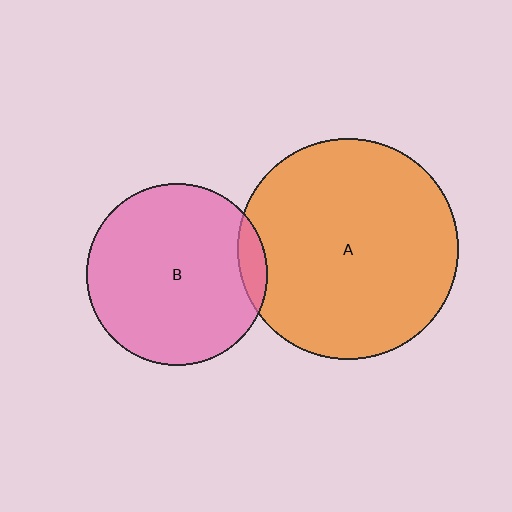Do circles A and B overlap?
Yes.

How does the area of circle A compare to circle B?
Approximately 1.5 times.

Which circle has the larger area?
Circle A (orange).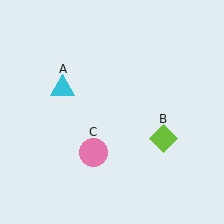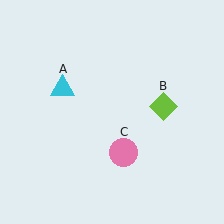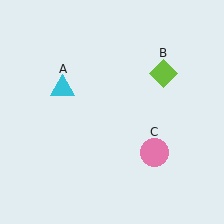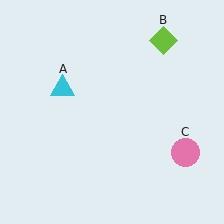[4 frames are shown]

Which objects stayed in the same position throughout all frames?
Cyan triangle (object A) remained stationary.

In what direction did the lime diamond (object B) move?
The lime diamond (object B) moved up.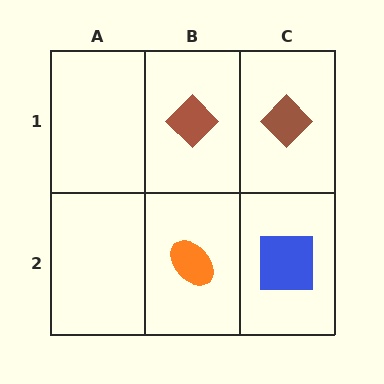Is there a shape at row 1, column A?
No, that cell is empty.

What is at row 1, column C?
A brown diamond.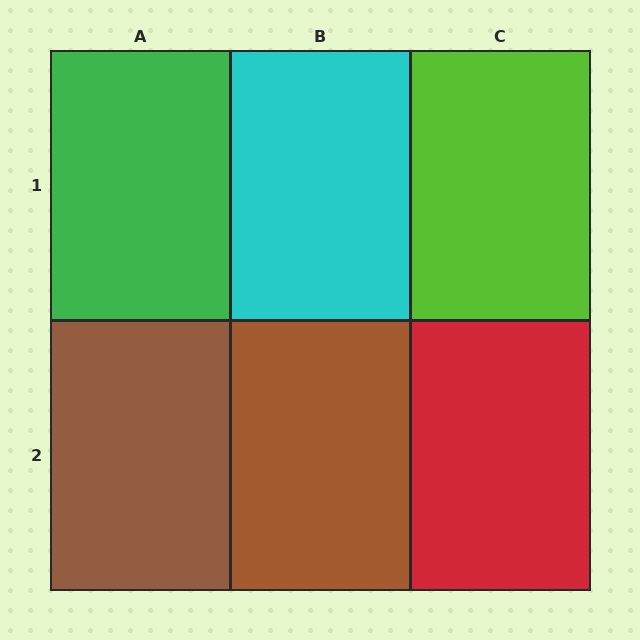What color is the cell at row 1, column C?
Lime.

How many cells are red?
1 cell is red.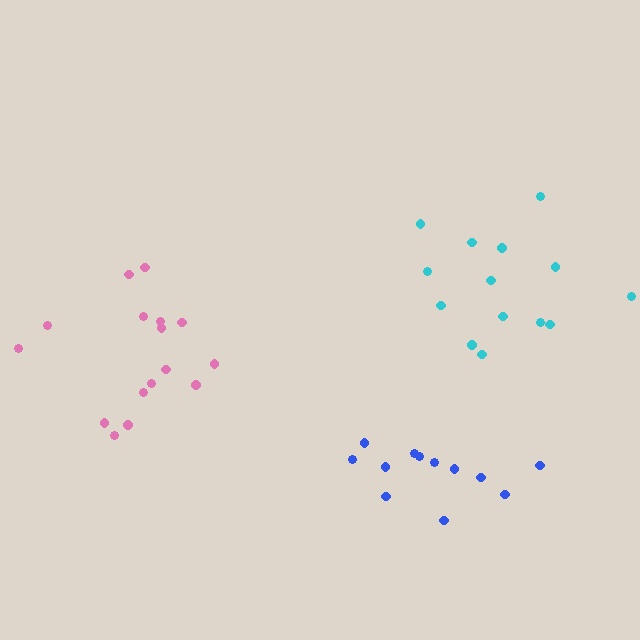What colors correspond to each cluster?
The clusters are colored: pink, cyan, blue.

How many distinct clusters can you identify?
There are 3 distinct clusters.